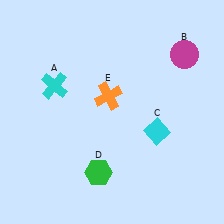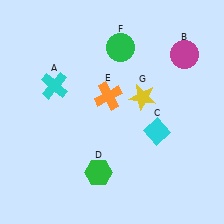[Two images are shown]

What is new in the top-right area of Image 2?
A yellow star (G) was added in the top-right area of Image 2.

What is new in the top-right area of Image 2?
A green circle (F) was added in the top-right area of Image 2.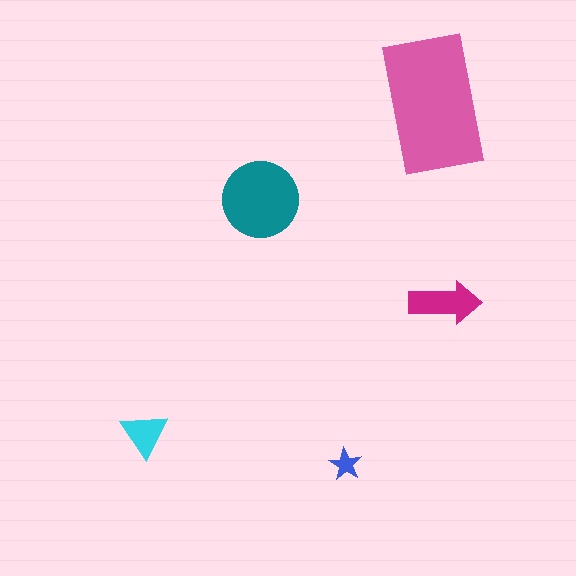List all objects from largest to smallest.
The pink rectangle, the teal circle, the magenta arrow, the cyan triangle, the blue star.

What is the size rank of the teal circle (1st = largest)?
2nd.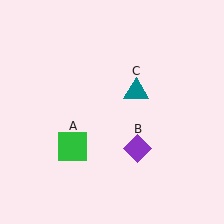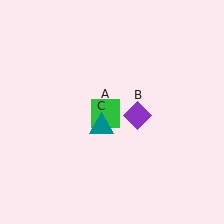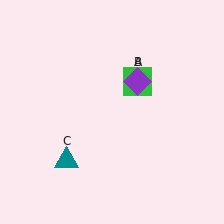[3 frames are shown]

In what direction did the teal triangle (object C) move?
The teal triangle (object C) moved down and to the left.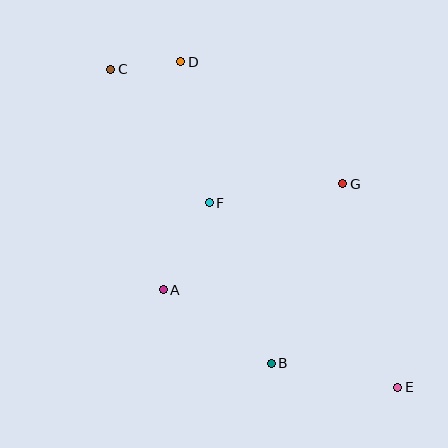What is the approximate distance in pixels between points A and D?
The distance between A and D is approximately 229 pixels.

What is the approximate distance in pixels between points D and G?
The distance between D and G is approximately 203 pixels.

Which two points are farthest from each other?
Points C and E are farthest from each other.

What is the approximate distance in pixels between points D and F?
The distance between D and F is approximately 144 pixels.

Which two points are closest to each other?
Points C and D are closest to each other.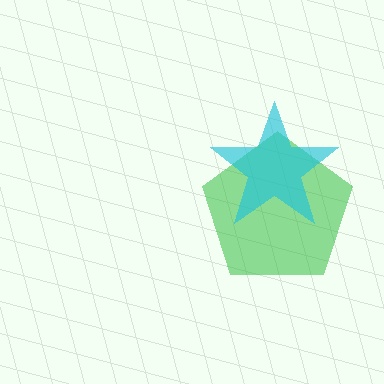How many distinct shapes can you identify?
There are 2 distinct shapes: a green pentagon, a cyan star.